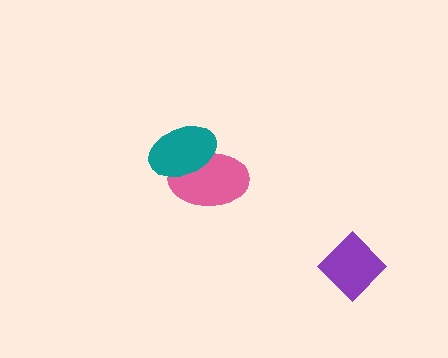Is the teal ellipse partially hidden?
No, no other shape covers it.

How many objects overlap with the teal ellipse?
1 object overlaps with the teal ellipse.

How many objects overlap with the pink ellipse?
1 object overlaps with the pink ellipse.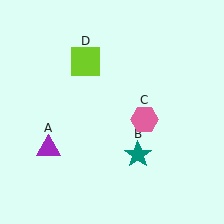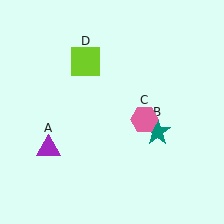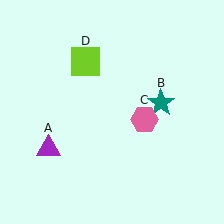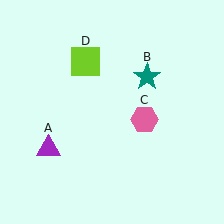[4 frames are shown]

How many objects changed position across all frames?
1 object changed position: teal star (object B).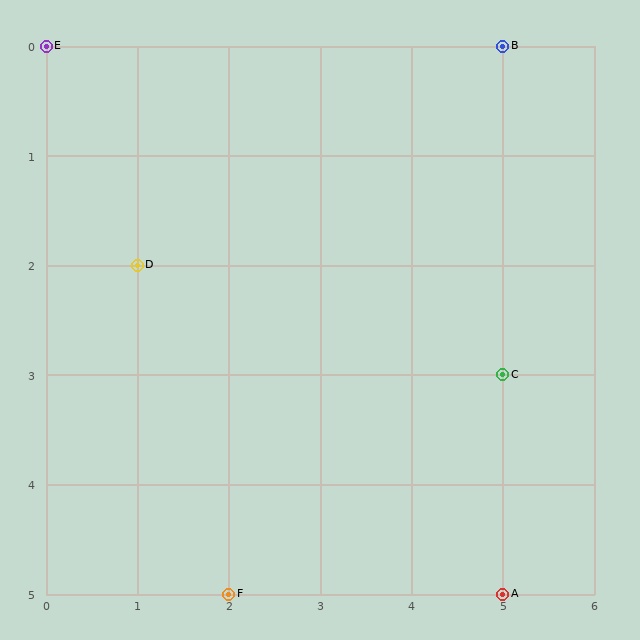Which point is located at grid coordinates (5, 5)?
Point A is at (5, 5).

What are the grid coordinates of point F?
Point F is at grid coordinates (2, 5).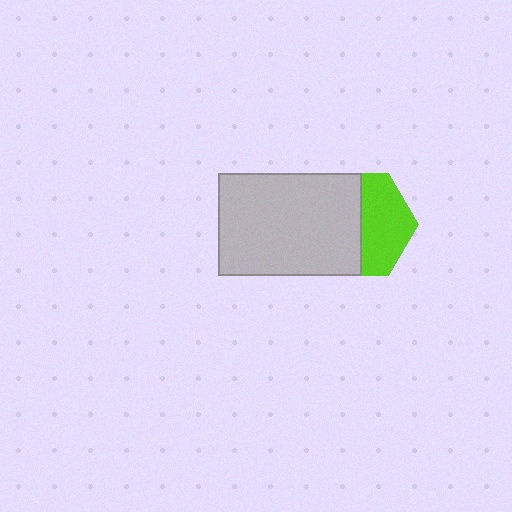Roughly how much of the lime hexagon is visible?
About half of it is visible (roughly 48%).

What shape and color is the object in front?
The object in front is a light gray rectangle.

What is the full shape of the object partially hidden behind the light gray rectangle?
The partially hidden object is a lime hexagon.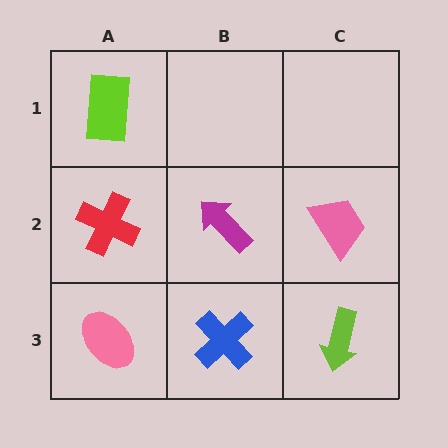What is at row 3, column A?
A pink ellipse.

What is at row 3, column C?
A lime arrow.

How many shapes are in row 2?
3 shapes.